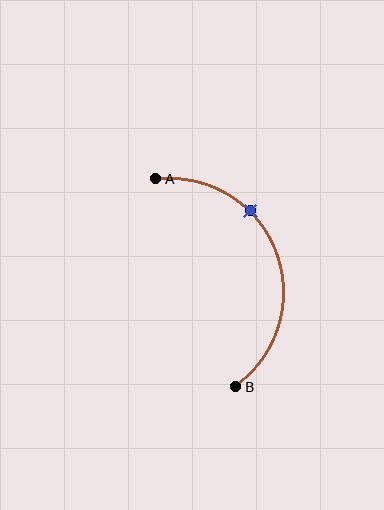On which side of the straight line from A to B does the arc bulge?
The arc bulges to the right of the straight line connecting A and B.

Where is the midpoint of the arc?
The arc midpoint is the point on the curve farthest from the straight line joining A and B. It sits to the right of that line.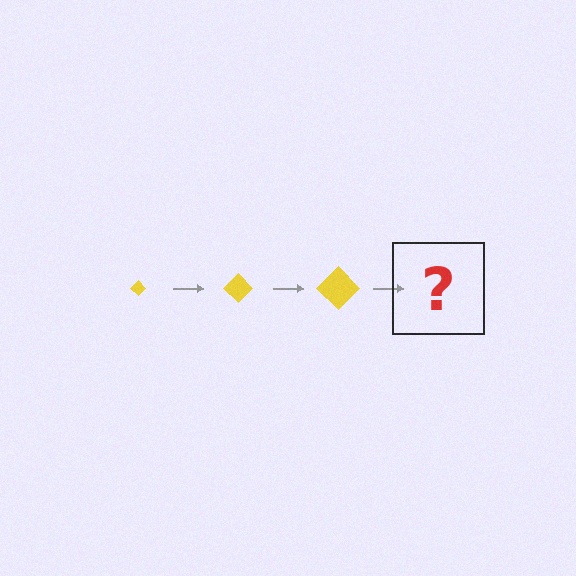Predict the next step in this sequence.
The next step is a yellow diamond, larger than the previous one.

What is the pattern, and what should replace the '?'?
The pattern is that the diamond gets progressively larger each step. The '?' should be a yellow diamond, larger than the previous one.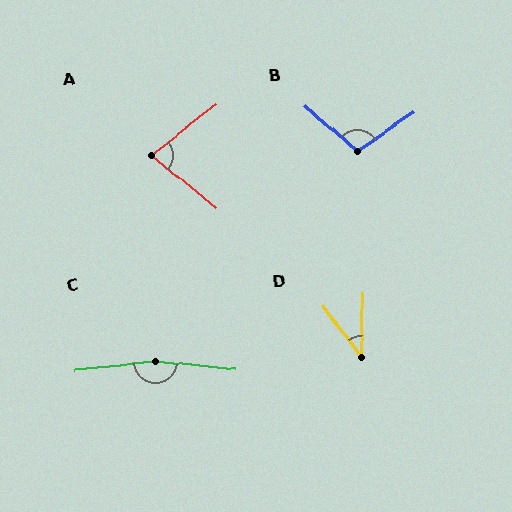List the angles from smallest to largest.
D (38°), A (77°), B (104°), C (168°).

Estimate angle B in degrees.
Approximately 104 degrees.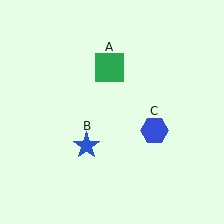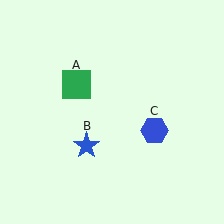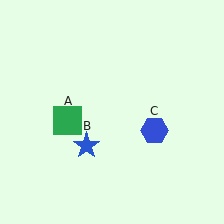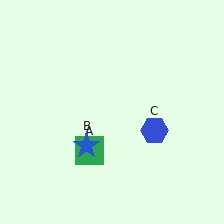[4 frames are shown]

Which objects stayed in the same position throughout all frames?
Blue star (object B) and blue hexagon (object C) remained stationary.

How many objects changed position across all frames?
1 object changed position: green square (object A).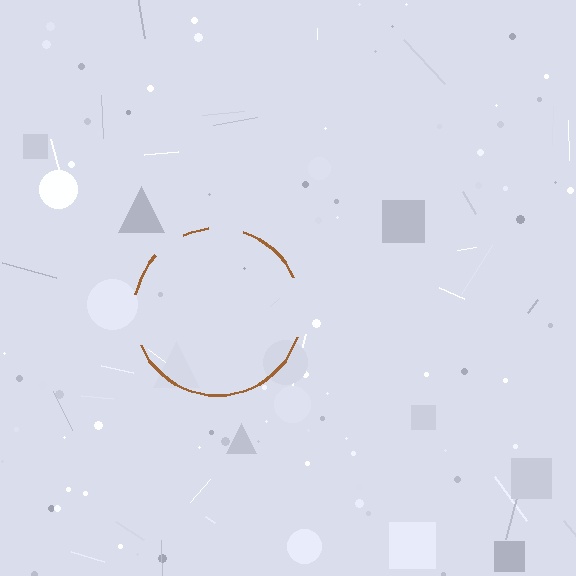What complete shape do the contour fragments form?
The contour fragments form a circle.